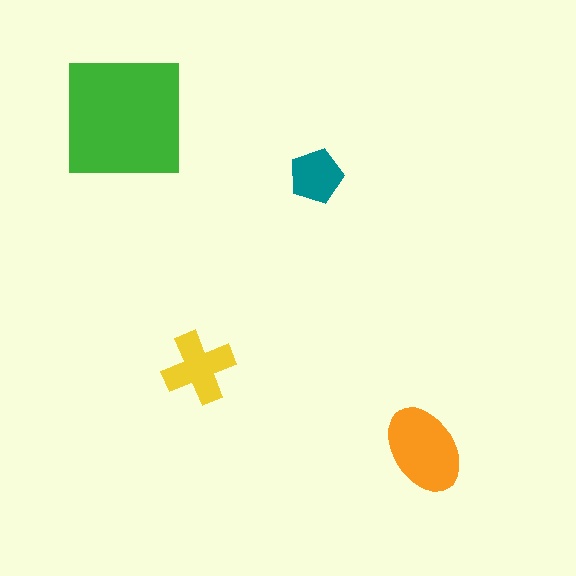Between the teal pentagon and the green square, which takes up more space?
The green square.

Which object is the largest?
The green square.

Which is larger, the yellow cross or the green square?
The green square.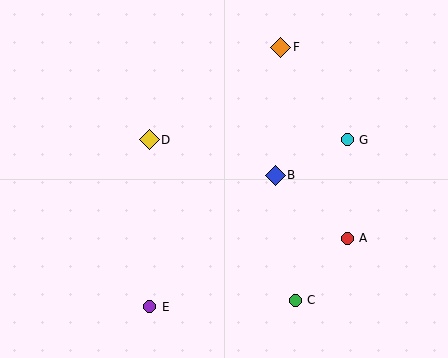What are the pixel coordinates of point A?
Point A is at (347, 238).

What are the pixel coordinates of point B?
Point B is at (275, 175).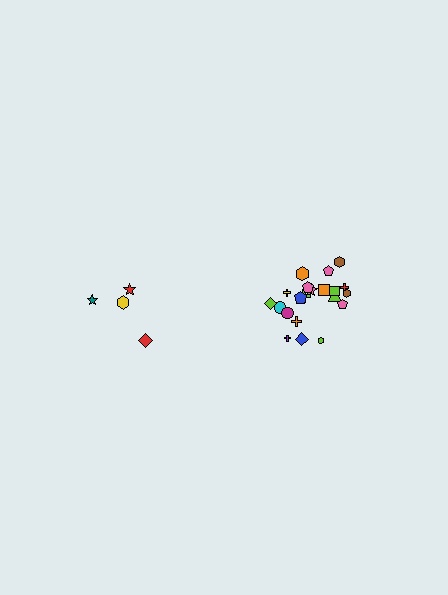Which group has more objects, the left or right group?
The right group.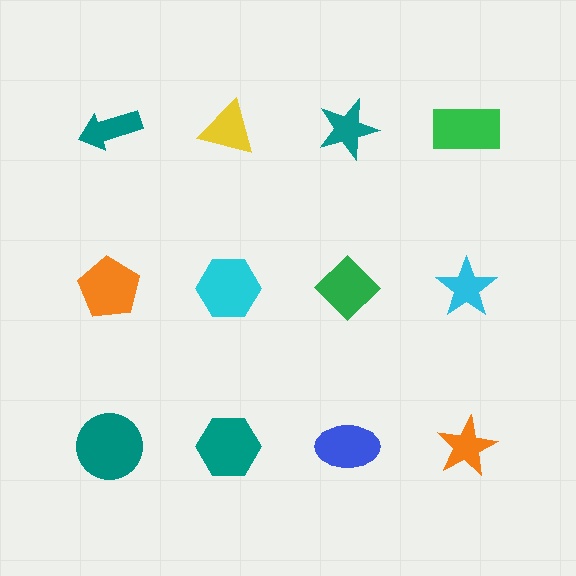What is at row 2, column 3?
A green diamond.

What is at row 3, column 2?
A teal hexagon.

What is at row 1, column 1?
A teal arrow.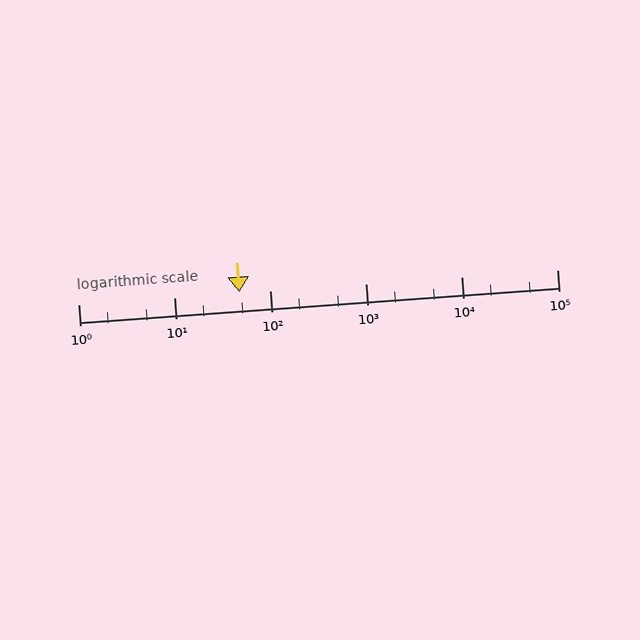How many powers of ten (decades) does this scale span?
The scale spans 5 decades, from 1 to 100000.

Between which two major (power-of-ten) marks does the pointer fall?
The pointer is between 10 and 100.